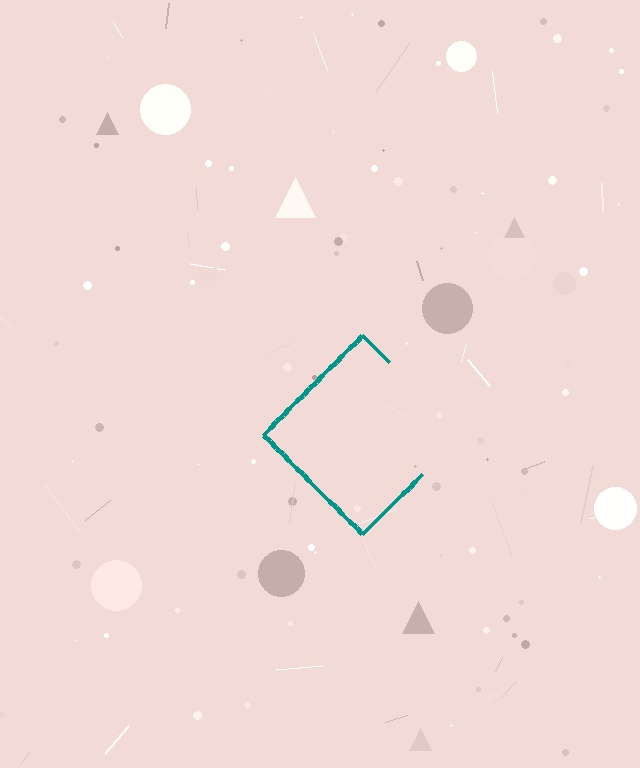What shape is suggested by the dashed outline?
The dashed outline suggests a diamond.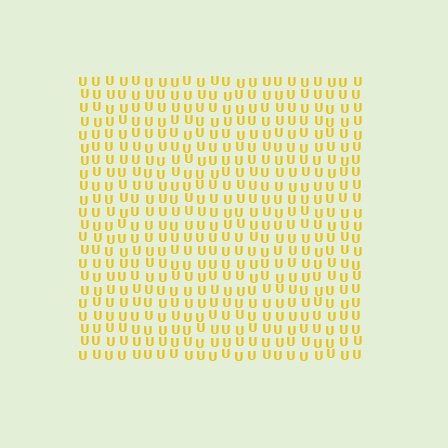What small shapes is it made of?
It is made of small letter U's.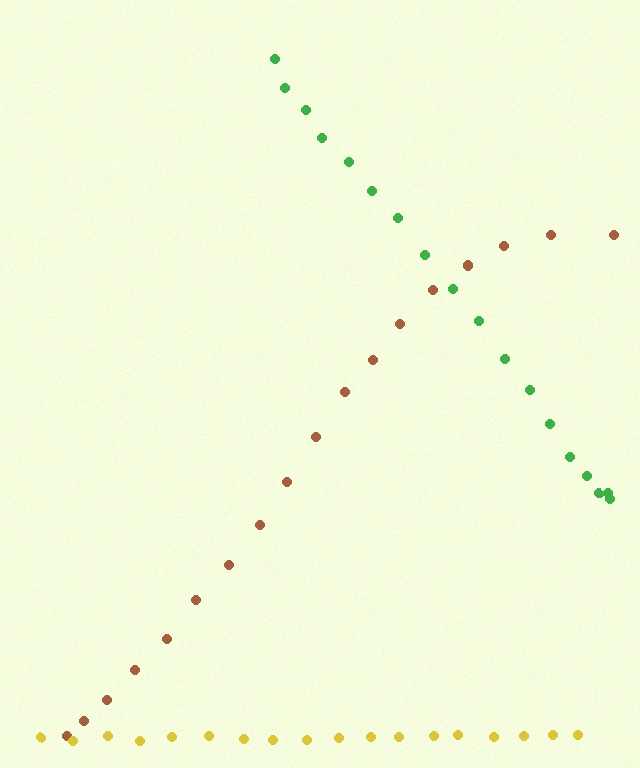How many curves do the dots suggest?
There are 3 distinct paths.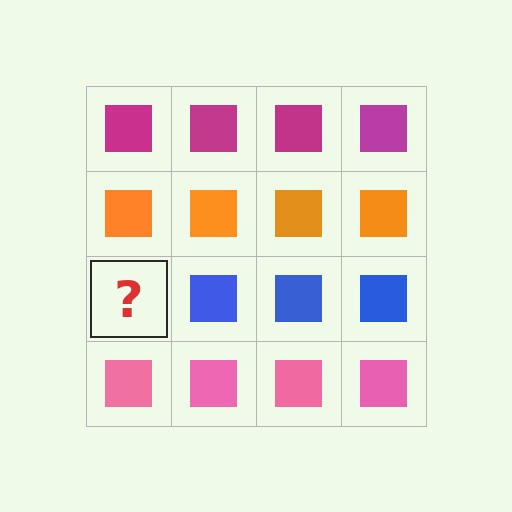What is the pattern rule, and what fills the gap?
The rule is that each row has a consistent color. The gap should be filled with a blue square.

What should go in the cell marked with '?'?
The missing cell should contain a blue square.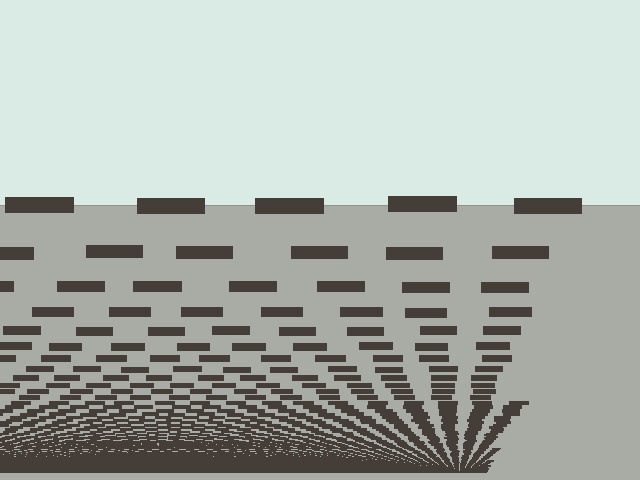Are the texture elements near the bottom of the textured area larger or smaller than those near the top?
Smaller. The gradient is inverted — elements near the bottom are smaller and denser.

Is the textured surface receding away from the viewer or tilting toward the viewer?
The surface appears to tilt toward the viewer. Texture elements get larger and sparser toward the top.